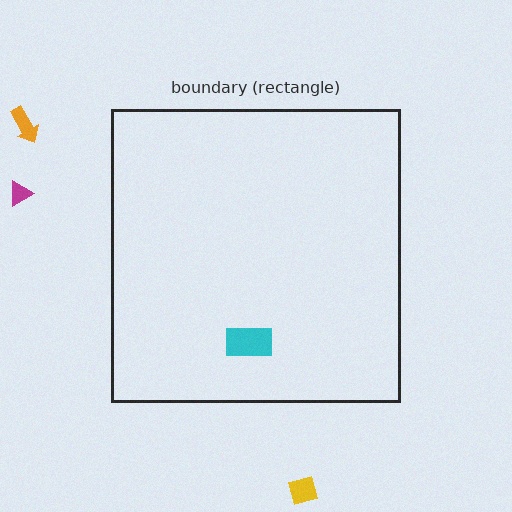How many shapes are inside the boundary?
1 inside, 3 outside.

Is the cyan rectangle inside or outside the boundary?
Inside.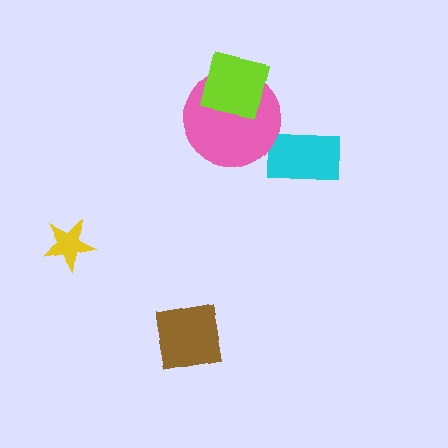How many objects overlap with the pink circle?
1 object overlaps with the pink circle.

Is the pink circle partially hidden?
Yes, it is partially covered by another shape.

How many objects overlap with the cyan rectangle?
0 objects overlap with the cyan rectangle.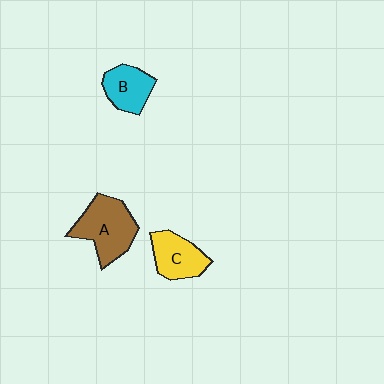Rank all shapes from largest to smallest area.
From largest to smallest: A (brown), C (yellow), B (cyan).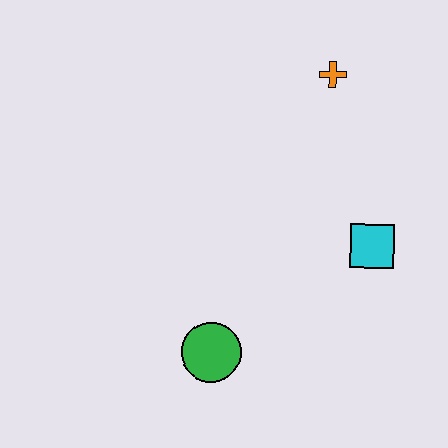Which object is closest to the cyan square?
The orange cross is closest to the cyan square.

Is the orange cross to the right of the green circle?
Yes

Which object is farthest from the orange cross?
The green circle is farthest from the orange cross.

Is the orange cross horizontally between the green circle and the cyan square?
Yes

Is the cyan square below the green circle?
No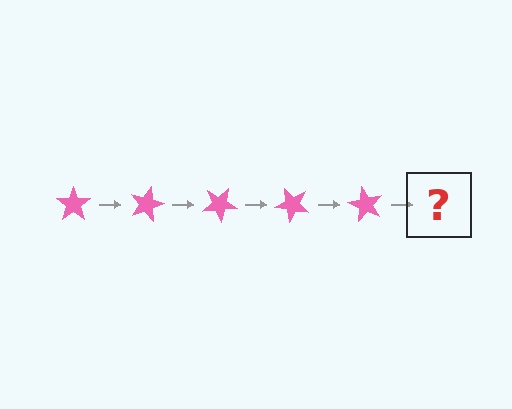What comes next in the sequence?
The next element should be a pink star rotated 75 degrees.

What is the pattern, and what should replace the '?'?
The pattern is that the star rotates 15 degrees each step. The '?' should be a pink star rotated 75 degrees.